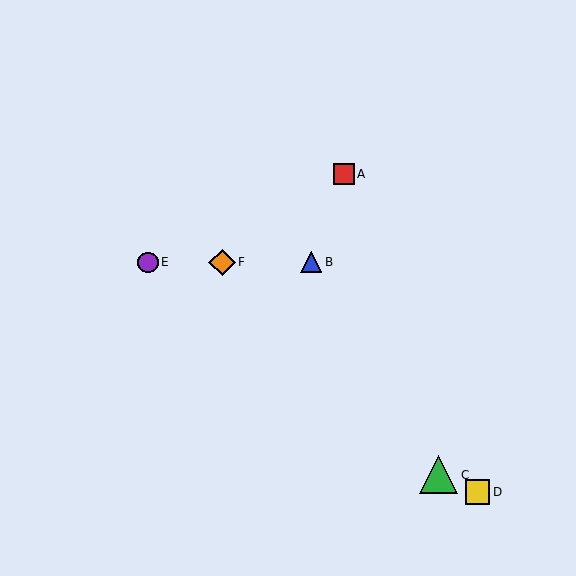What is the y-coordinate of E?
Object E is at y≈262.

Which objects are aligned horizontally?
Objects B, E, F are aligned horizontally.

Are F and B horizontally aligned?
Yes, both are at y≈262.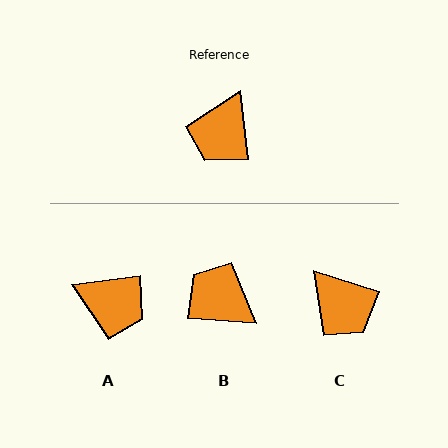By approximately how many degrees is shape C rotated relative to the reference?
Approximately 66 degrees counter-clockwise.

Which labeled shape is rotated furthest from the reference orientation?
B, about 100 degrees away.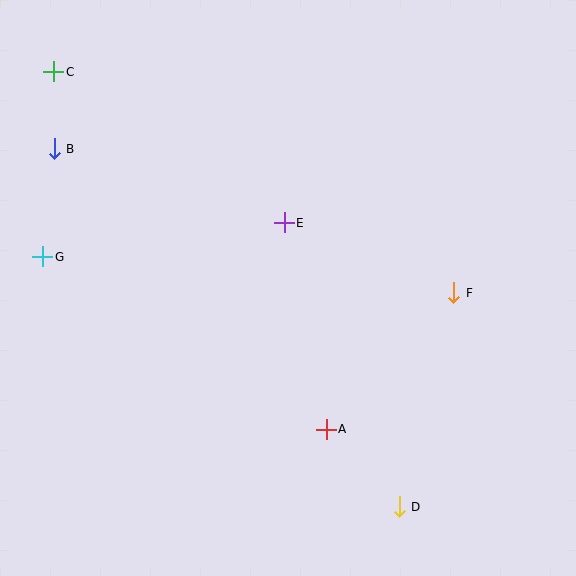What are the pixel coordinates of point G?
Point G is at (43, 257).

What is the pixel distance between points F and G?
The distance between F and G is 412 pixels.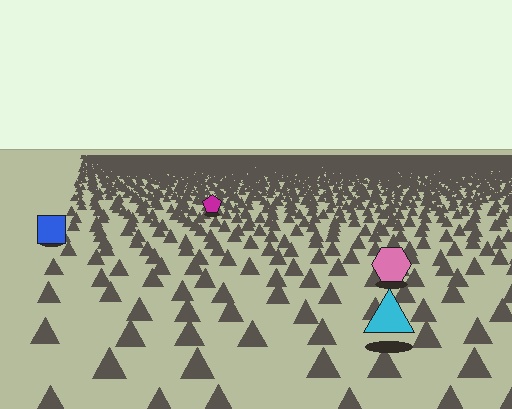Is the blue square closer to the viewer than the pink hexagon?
No. The pink hexagon is closer — you can tell from the texture gradient: the ground texture is coarser near it.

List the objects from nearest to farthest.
From nearest to farthest: the cyan triangle, the pink hexagon, the blue square, the magenta pentagon.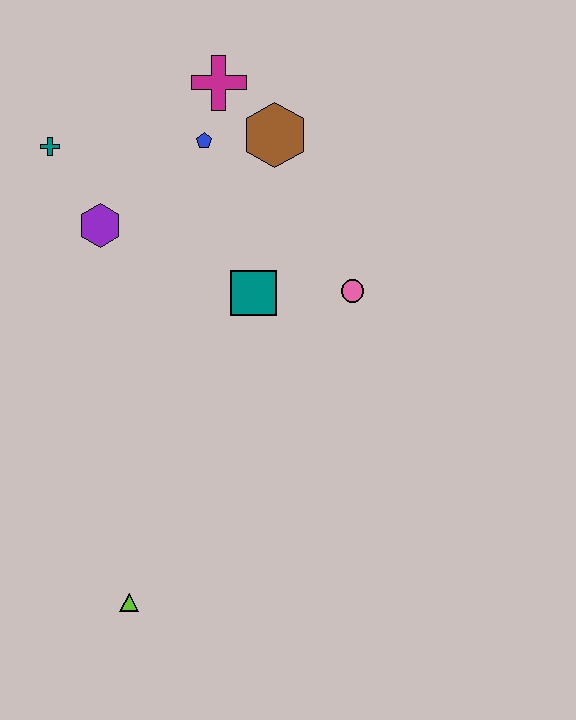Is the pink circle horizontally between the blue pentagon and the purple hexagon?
No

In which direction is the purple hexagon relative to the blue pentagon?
The purple hexagon is to the left of the blue pentagon.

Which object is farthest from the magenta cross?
The lime triangle is farthest from the magenta cross.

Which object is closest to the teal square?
The pink circle is closest to the teal square.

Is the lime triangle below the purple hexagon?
Yes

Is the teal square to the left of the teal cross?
No